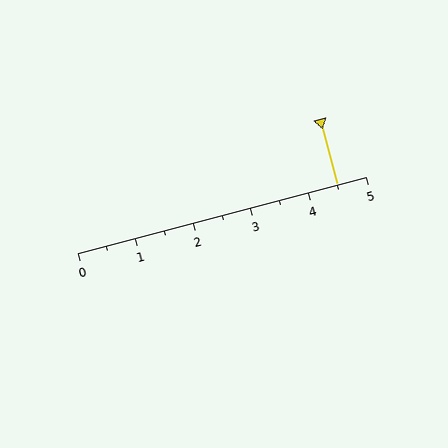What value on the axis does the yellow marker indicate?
The marker indicates approximately 4.5.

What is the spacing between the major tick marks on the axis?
The major ticks are spaced 1 apart.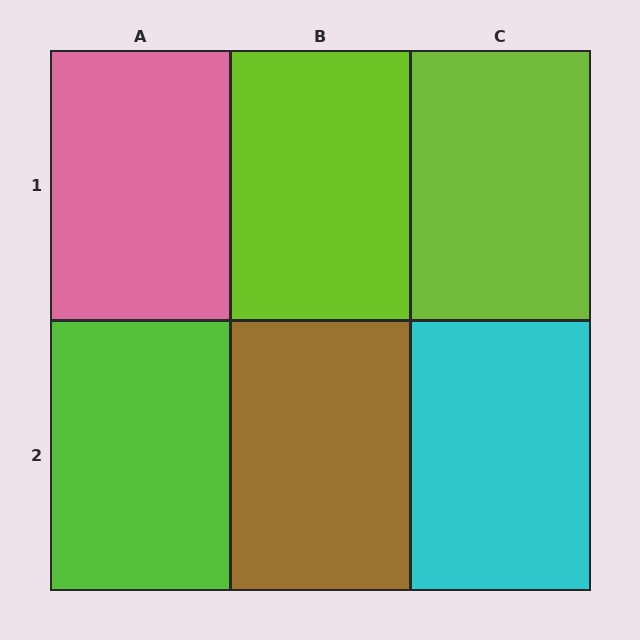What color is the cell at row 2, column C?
Cyan.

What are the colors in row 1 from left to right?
Pink, lime, lime.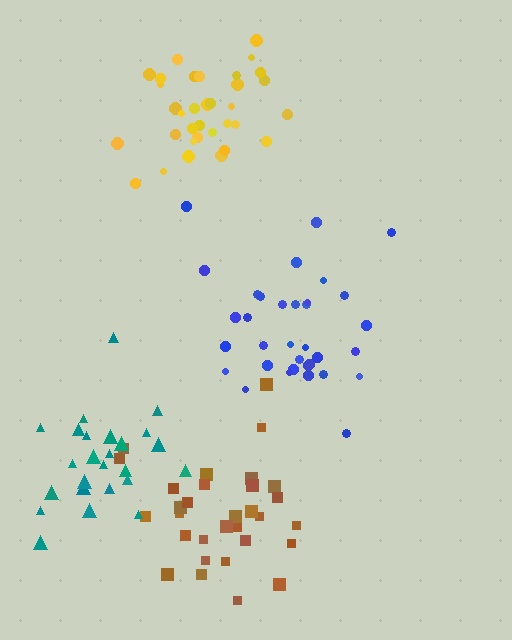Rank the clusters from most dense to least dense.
yellow, teal, blue, brown.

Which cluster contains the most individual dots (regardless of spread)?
Yellow (34).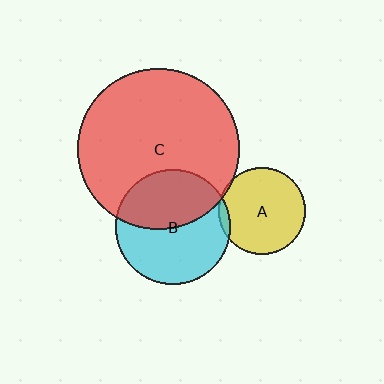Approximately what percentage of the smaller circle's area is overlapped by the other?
Approximately 5%.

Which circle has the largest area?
Circle C (red).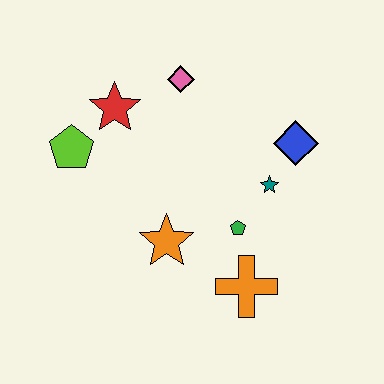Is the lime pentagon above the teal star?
Yes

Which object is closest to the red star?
The lime pentagon is closest to the red star.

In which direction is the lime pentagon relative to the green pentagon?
The lime pentagon is to the left of the green pentagon.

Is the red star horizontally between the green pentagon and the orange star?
No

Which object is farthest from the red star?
The orange cross is farthest from the red star.